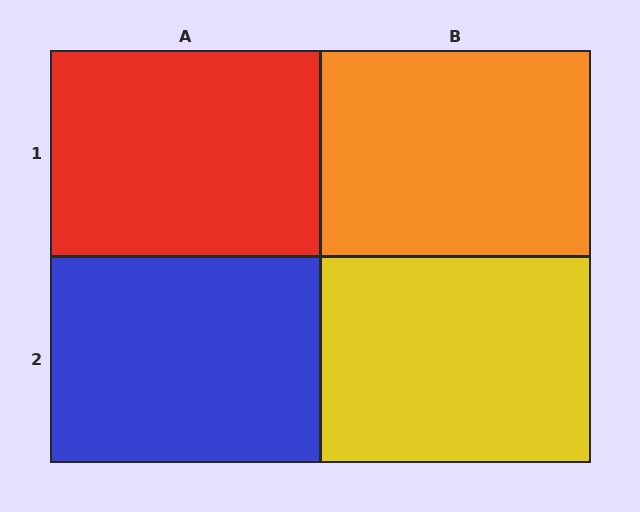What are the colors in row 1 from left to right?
Red, orange.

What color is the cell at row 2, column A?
Blue.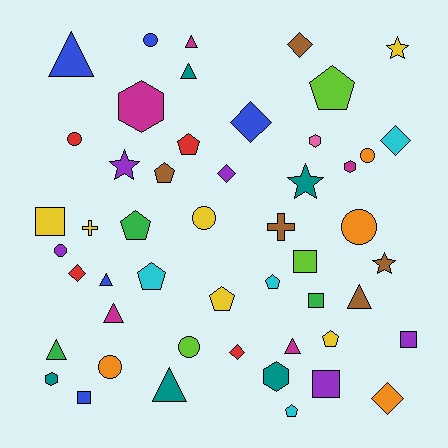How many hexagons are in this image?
There are 5 hexagons.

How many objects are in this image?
There are 50 objects.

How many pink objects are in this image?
There is 1 pink object.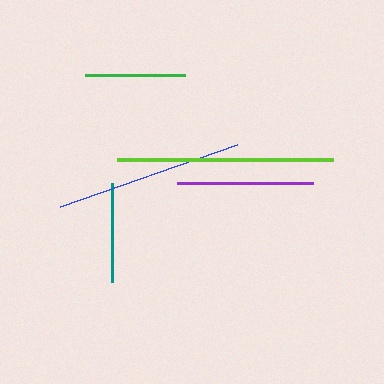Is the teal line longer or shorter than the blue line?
The blue line is longer than the teal line.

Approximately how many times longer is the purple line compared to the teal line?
The purple line is approximately 1.4 times the length of the teal line.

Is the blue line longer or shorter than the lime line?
The lime line is longer than the blue line.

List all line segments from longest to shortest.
From longest to shortest: lime, blue, purple, green, teal.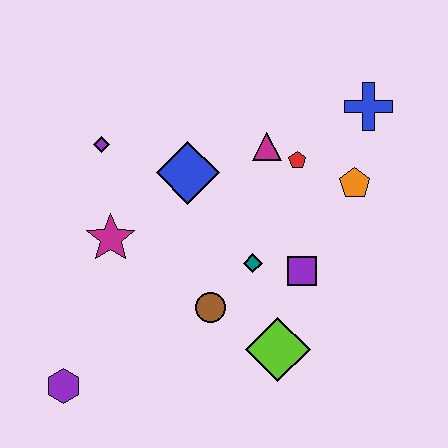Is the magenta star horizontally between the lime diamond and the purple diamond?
Yes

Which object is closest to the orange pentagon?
The red pentagon is closest to the orange pentagon.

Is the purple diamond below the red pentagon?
No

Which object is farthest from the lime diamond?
The purple diamond is farthest from the lime diamond.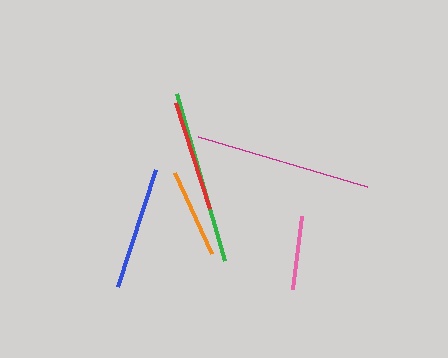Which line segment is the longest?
The magenta line is the longest at approximately 176 pixels.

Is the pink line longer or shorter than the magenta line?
The magenta line is longer than the pink line.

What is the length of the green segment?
The green segment is approximately 174 pixels long.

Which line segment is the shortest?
The pink line is the shortest at approximately 74 pixels.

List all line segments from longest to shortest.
From longest to shortest: magenta, green, blue, red, orange, pink.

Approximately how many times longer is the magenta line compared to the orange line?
The magenta line is approximately 2.0 times the length of the orange line.